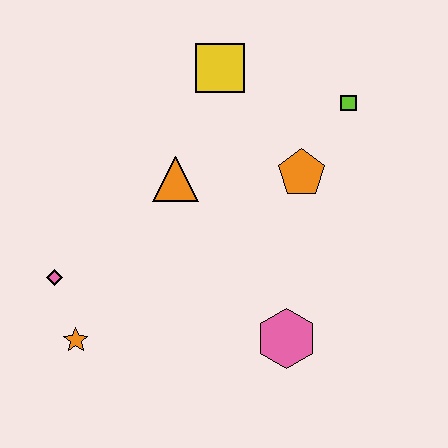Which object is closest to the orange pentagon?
The lime square is closest to the orange pentagon.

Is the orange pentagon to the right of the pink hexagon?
Yes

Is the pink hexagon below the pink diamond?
Yes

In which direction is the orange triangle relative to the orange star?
The orange triangle is above the orange star.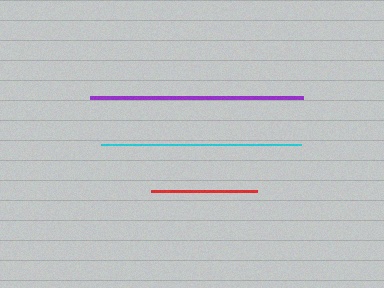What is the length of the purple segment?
The purple segment is approximately 213 pixels long.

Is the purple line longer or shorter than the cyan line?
The purple line is longer than the cyan line.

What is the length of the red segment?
The red segment is approximately 106 pixels long.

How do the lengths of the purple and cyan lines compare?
The purple and cyan lines are approximately the same length.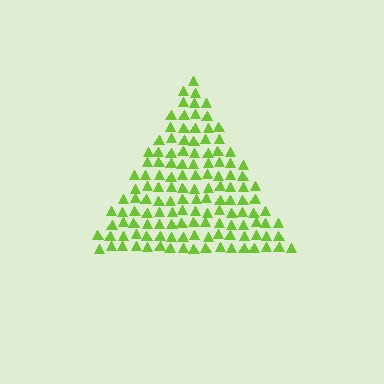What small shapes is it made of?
It is made of small triangles.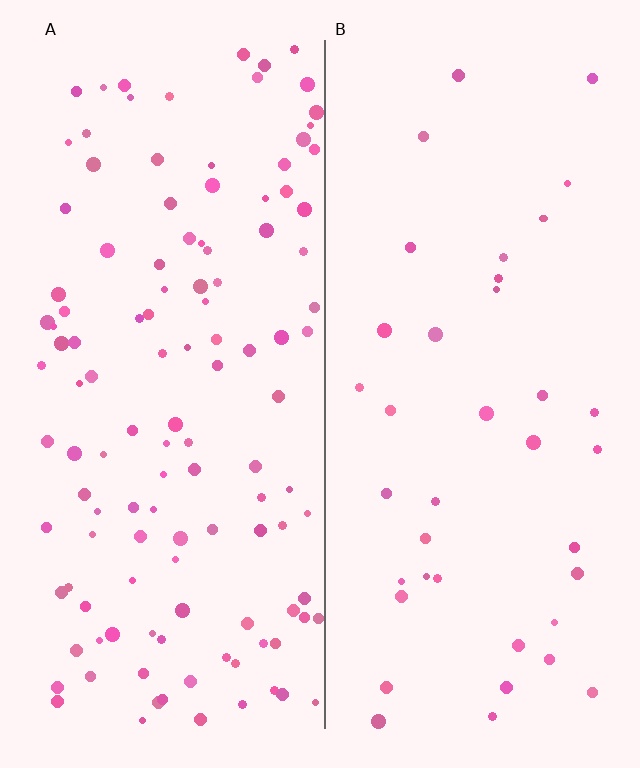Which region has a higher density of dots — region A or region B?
A (the left).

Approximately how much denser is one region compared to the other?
Approximately 3.1× — region A over region B.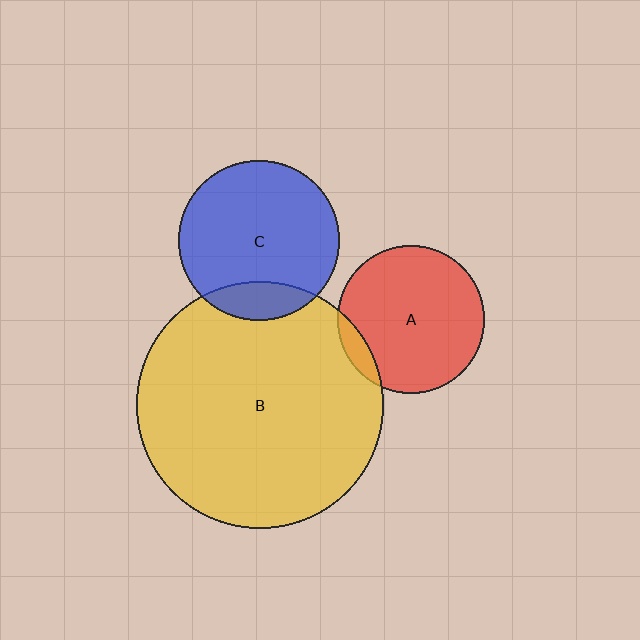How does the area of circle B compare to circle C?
Approximately 2.4 times.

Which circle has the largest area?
Circle B (yellow).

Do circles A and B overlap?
Yes.